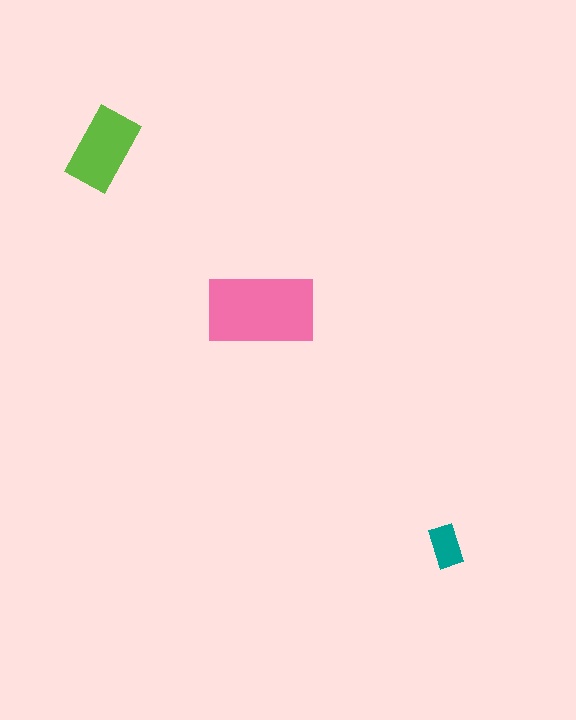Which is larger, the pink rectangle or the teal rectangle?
The pink one.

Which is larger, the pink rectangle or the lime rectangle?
The pink one.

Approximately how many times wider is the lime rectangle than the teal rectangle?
About 2 times wider.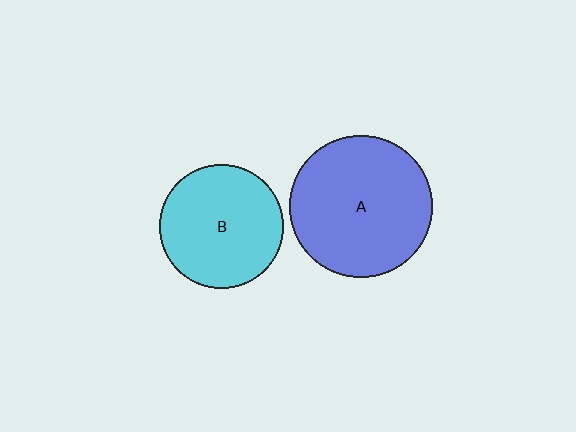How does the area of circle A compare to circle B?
Approximately 1.3 times.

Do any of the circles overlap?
No, none of the circles overlap.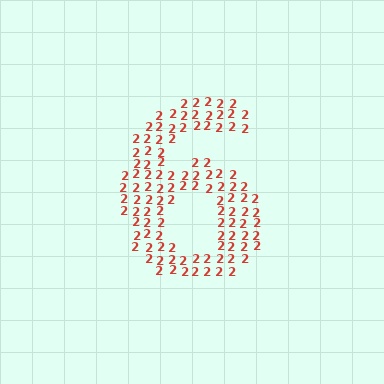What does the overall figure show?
The overall figure shows the digit 6.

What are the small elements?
The small elements are digit 2's.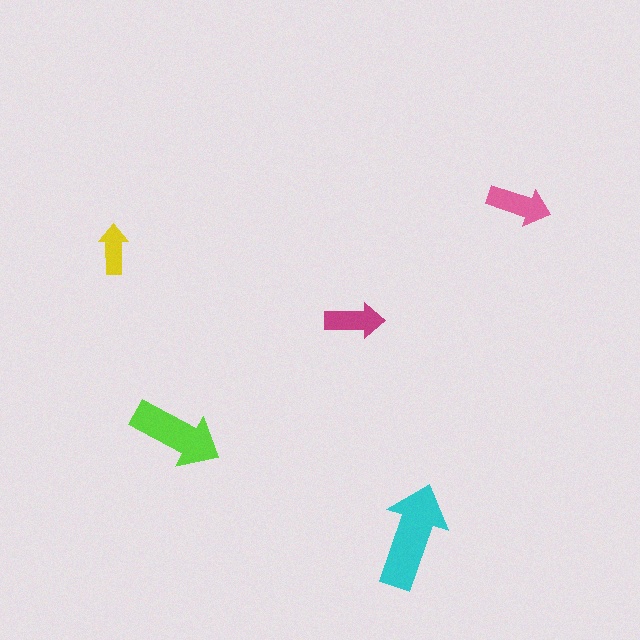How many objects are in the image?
There are 5 objects in the image.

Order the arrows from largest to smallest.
the cyan one, the lime one, the pink one, the magenta one, the yellow one.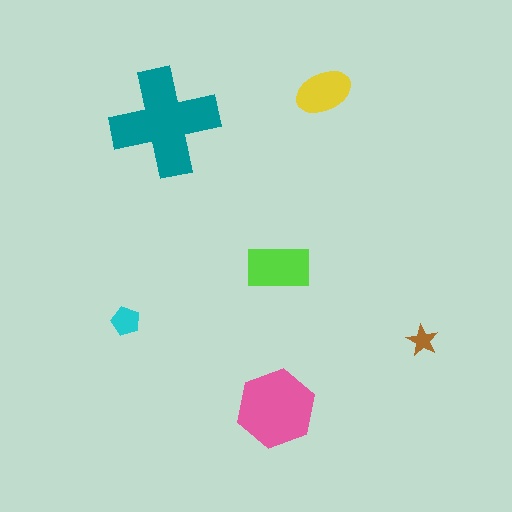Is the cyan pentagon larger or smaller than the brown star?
Larger.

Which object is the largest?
The teal cross.